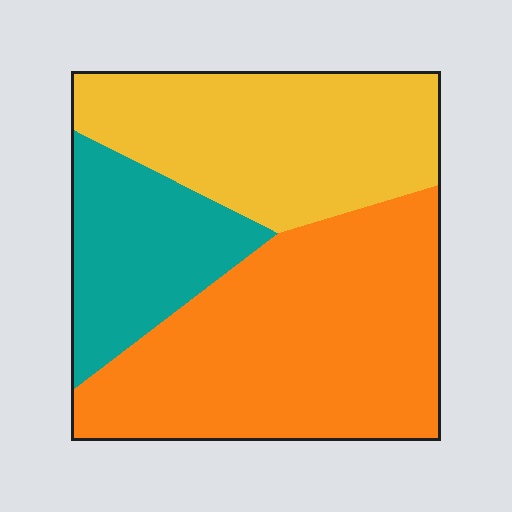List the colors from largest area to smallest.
From largest to smallest: orange, yellow, teal.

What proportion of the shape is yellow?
Yellow covers about 35% of the shape.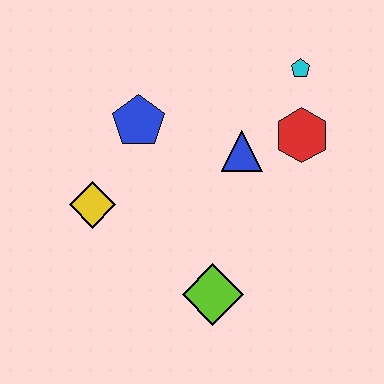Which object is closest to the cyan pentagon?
The red hexagon is closest to the cyan pentagon.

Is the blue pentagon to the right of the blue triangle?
No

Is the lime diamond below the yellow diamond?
Yes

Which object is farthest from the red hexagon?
The yellow diamond is farthest from the red hexagon.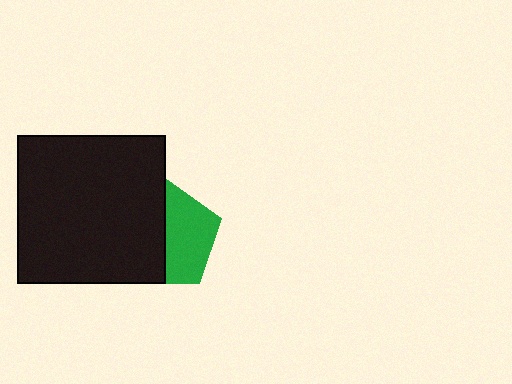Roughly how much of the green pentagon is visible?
About half of it is visible (roughly 50%).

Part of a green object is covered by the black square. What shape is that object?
It is a pentagon.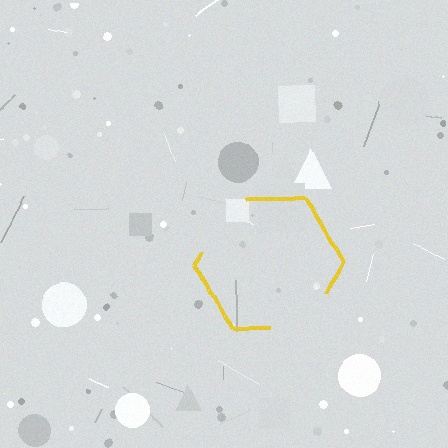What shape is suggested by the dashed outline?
The dashed outline suggests a hexagon.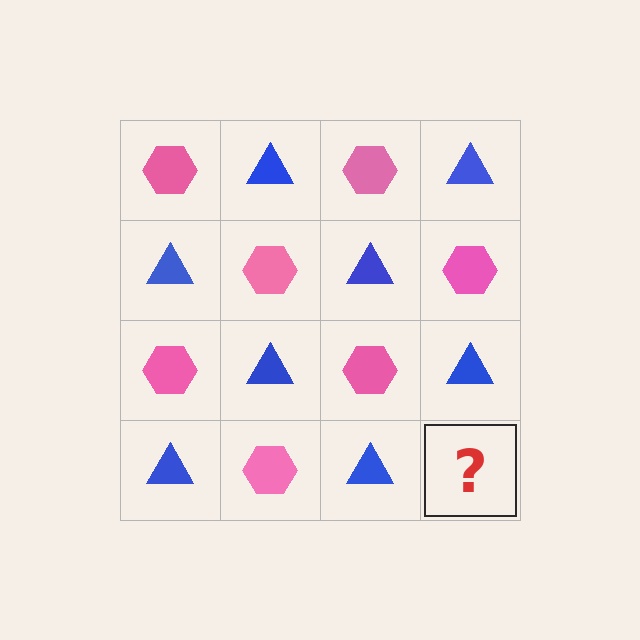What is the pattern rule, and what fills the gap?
The rule is that it alternates pink hexagon and blue triangle in a checkerboard pattern. The gap should be filled with a pink hexagon.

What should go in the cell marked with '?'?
The missing cell should contain a pink hexagon.